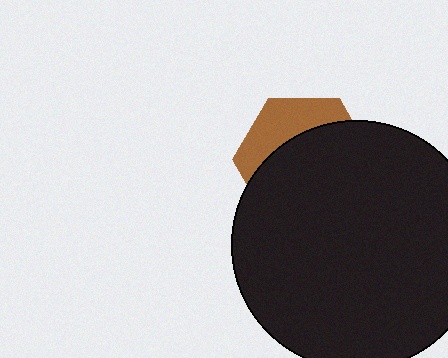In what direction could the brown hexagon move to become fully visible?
The brown hexagon could move up. That would shift it out from behind the black circle entirely.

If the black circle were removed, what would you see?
You would see the complete brown hexagon.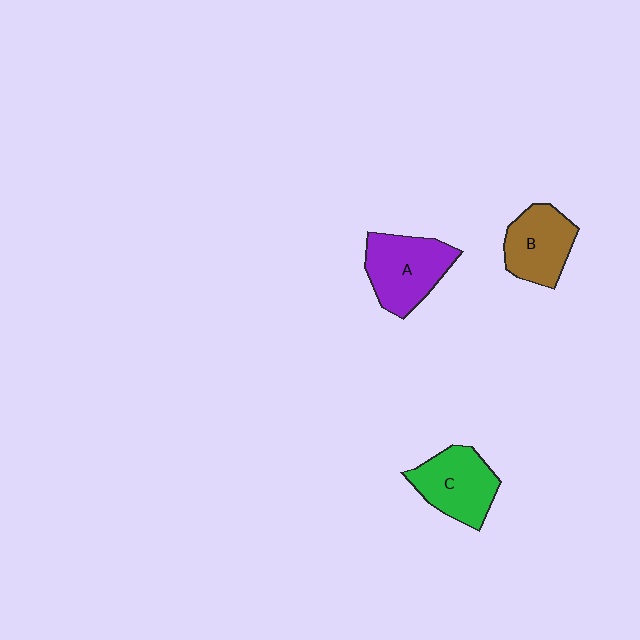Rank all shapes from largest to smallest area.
From largest to smallest: A (purple), C (green), B (brown).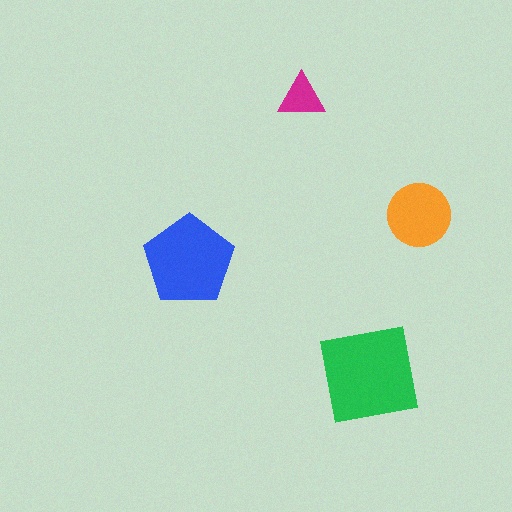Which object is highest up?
The magenta triangle is topmost.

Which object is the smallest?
The magenta triangle.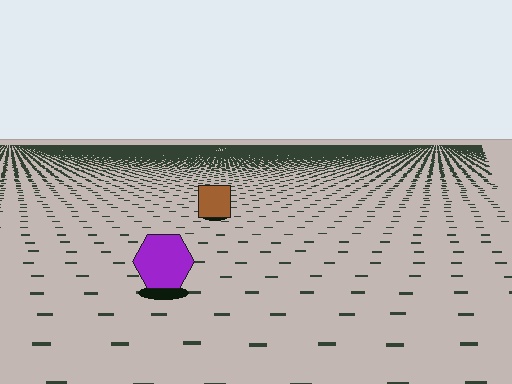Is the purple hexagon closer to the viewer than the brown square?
Yes. The purple hexagon is closer — you can tell from the texture gradient: the ground texture is coarser near it.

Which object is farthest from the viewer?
The brown square is farthest from the viewer. It appears smaller and the ground texture around it is denser.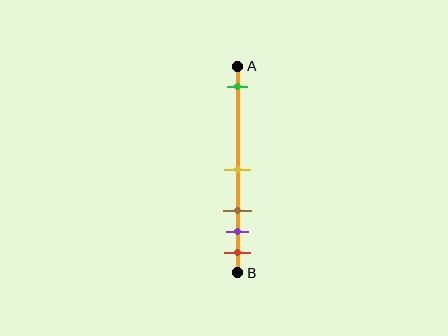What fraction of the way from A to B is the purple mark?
The purple mark is approximately 80% (0.8) of the way from A to B.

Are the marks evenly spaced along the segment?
No, the marks are not evenly spaced.